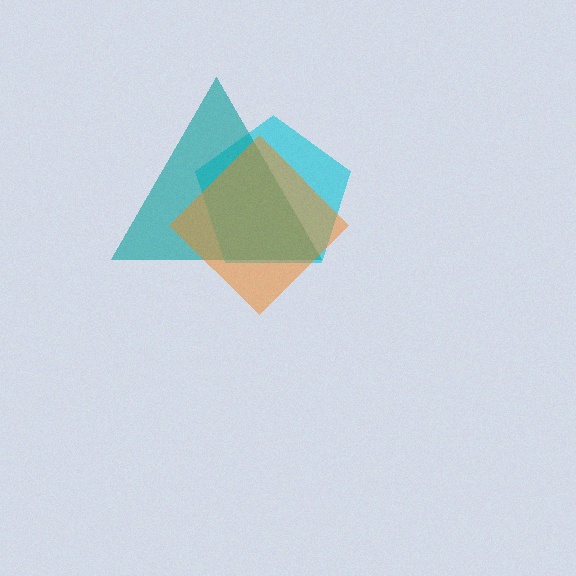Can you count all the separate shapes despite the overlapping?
Yes, there are 3 separate shapes.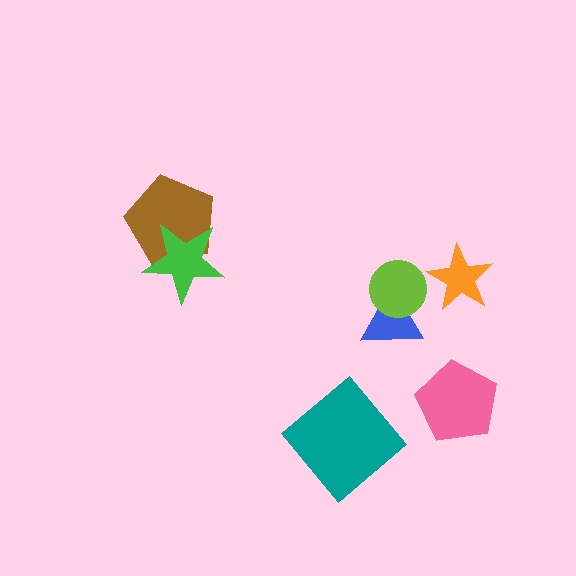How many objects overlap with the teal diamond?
0 objects overlap with the teal diamond.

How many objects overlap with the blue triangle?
1 object overlaps with the blue triangle.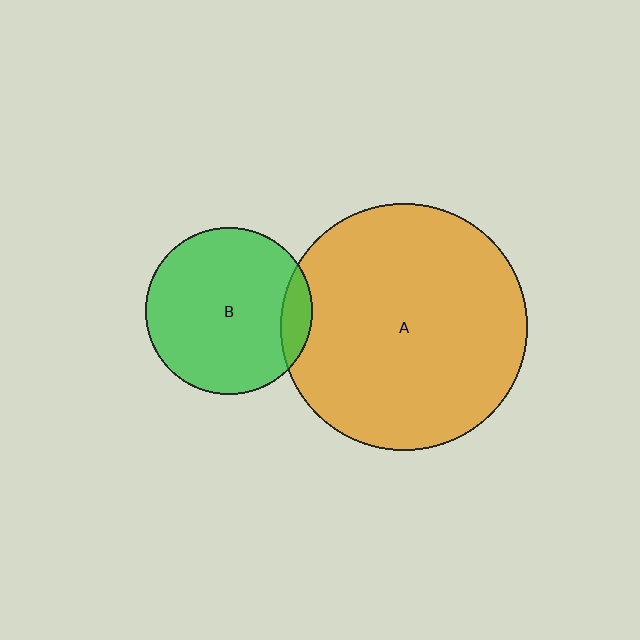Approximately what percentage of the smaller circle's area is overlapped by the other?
Approximately 10%.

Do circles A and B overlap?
Yes.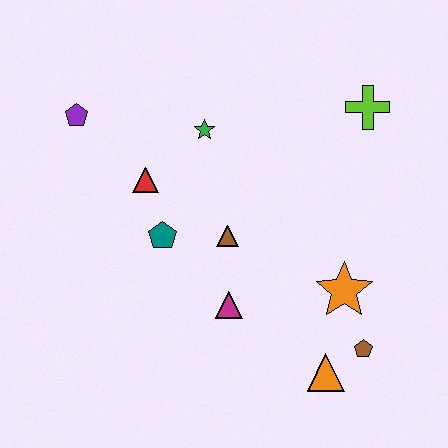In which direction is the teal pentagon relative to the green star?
The teal pentagon is below the green star.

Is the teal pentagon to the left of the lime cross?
Yes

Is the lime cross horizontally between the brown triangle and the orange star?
No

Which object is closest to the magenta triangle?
The brown triangle is closest to the magenta triangle.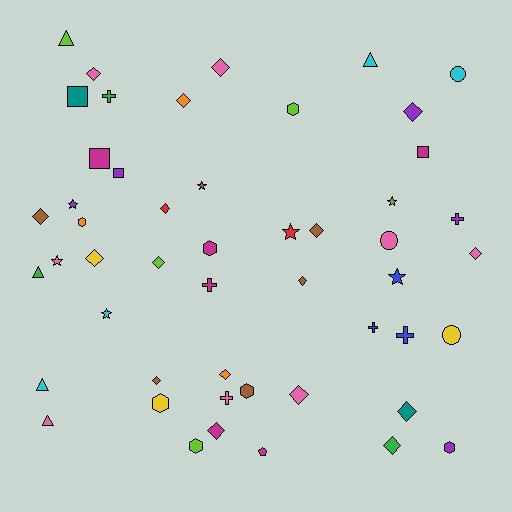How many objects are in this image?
There are 50 objects.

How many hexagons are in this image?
There are 7 hexagons.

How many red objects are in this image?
There are 2 red objects.